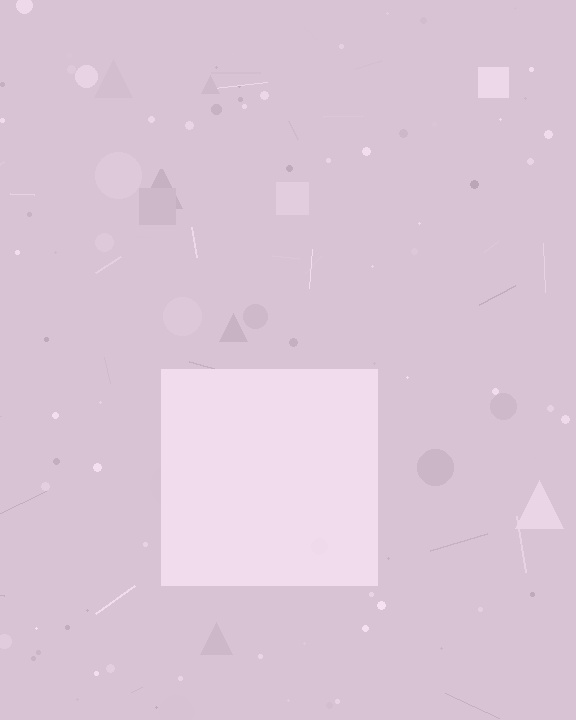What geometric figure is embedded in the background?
A square is embedded in the background.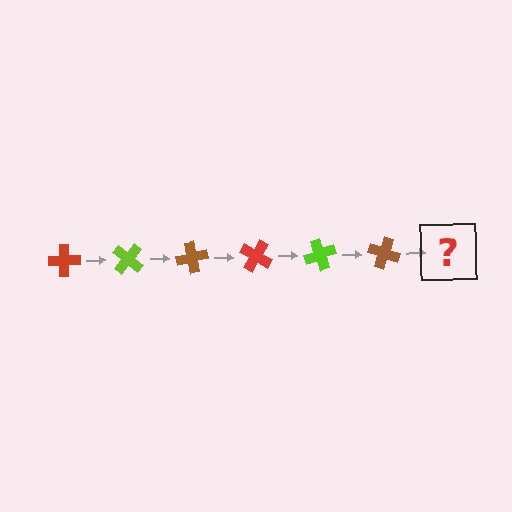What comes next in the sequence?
The next element should be a red cross, rotated 240 degrees from the start.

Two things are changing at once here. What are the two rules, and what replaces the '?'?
The two rules are that it rotates 40 degrees each step and the color cycles through red, lime, and brown. The '?' should be a red cross, rotated 240 degrees from the start.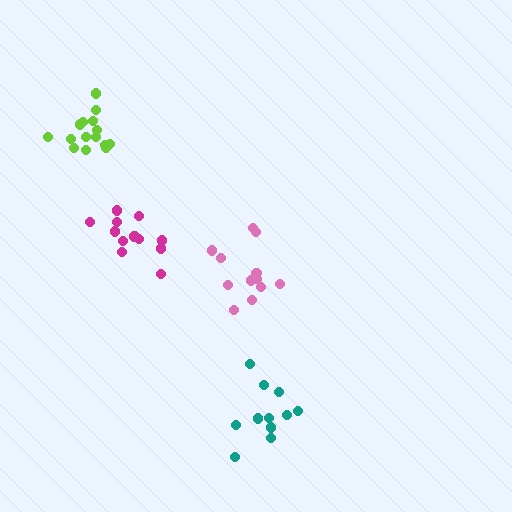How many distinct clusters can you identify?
There are 4 distinct clusters.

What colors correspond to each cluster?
The clusters are colored: teal, pink, magenta, lime.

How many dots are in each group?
Group 1: 11 dots, Group 2: 12 dots, Group 3: 12 dots, Group 4: 15 dots (50 total).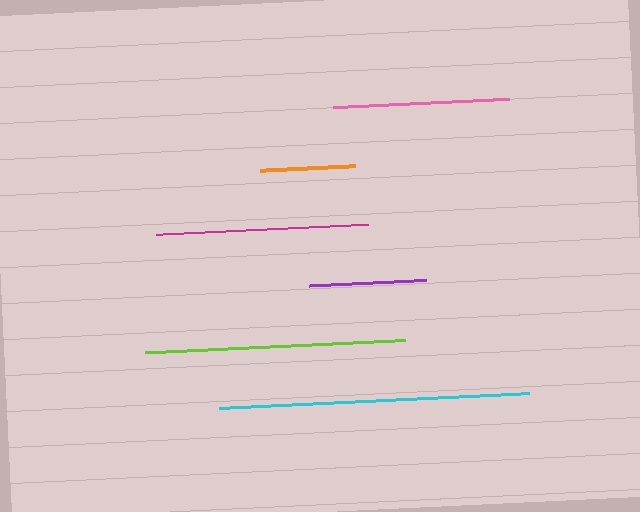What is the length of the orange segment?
The orange segment is approximately 95 pixels long.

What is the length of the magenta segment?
The magenta segment is approximately 212 pixels long.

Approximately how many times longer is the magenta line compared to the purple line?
The magenta line is approximately 1.8 times the length of the purple line.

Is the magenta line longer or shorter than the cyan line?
The cyan line is longer than the magenta line.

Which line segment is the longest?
The cyan line is the longest at approximately 310 pixels.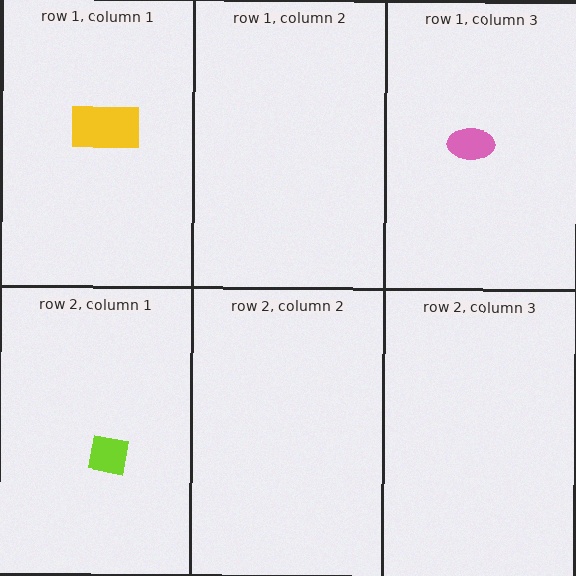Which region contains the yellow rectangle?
The row 1, column 1 region.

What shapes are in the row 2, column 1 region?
The lime square.